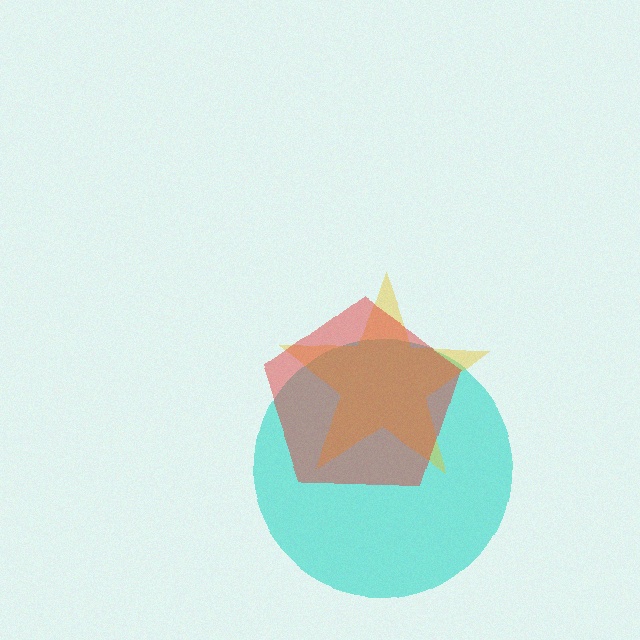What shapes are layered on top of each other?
The layered shapes are: a cyan circle, a yellow star, a red pentagon.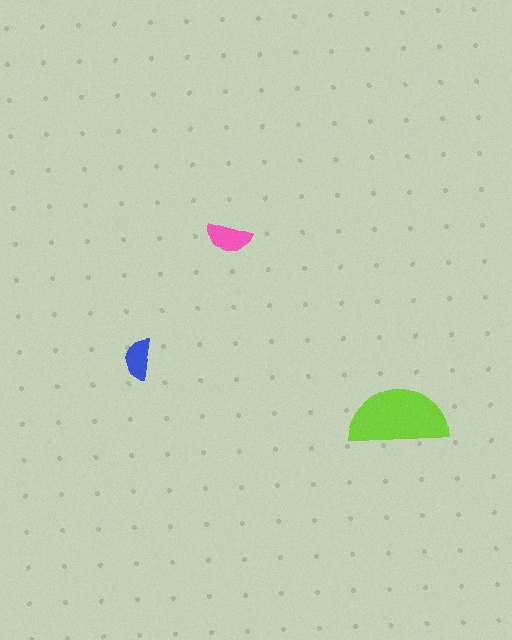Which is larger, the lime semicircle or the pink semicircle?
The lime one.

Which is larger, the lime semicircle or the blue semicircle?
The lime one.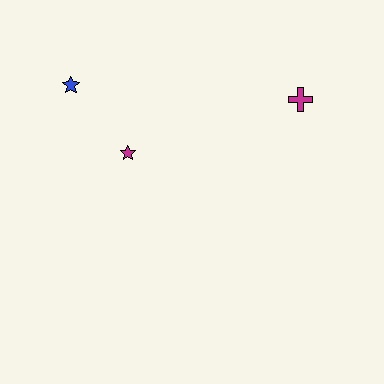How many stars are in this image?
There are 2 stars.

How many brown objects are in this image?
There are no brown objects.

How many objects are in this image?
There are 3 objects.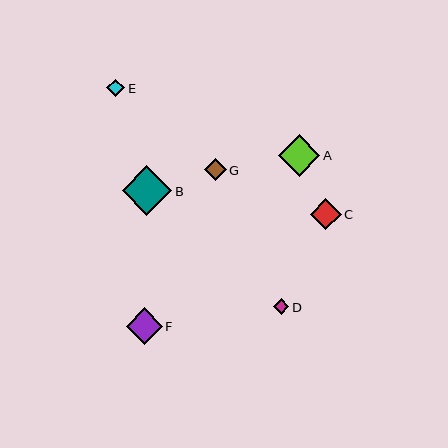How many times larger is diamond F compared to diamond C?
Diamond F is approximately 1.2 times the size of diamond C.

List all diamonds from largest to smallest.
From largest to smallest: B, A, F, C, G, E, D.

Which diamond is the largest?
Diamond B is the largest with a size of approximately 50 pixels.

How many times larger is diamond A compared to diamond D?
Diamond A is approximately 2.7 times the size of diamond D.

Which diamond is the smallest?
Diamond D is the smallest with a size of approximately 16 pixels.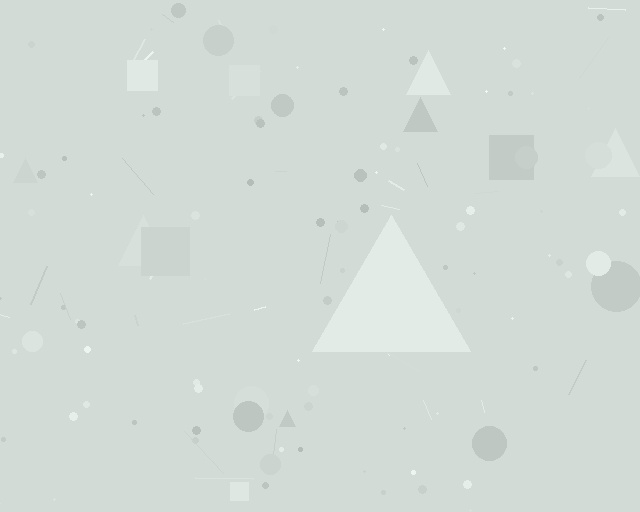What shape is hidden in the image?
A triangle is hidden in the image.